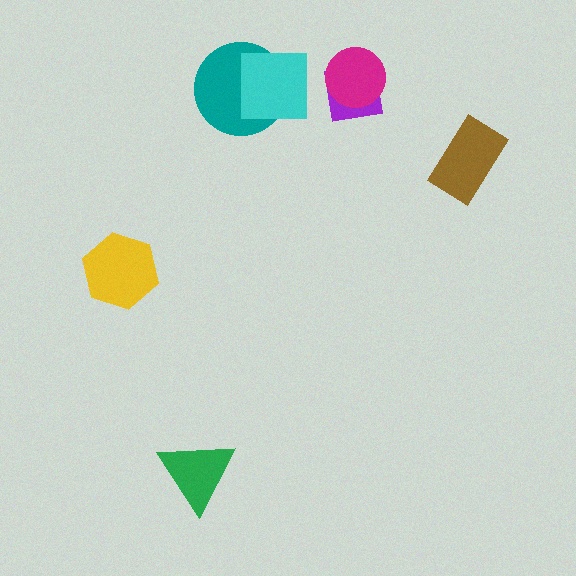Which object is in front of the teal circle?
The cyan square is in front of the teal circle.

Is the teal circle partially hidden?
Yes, it is partially covered by another shape.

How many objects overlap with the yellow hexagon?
0 objects overlap with the yellow hexagon.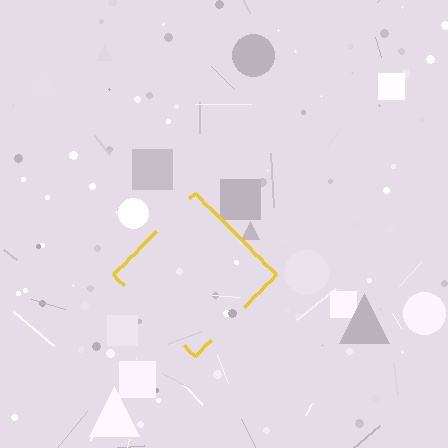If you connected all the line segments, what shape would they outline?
They would outline a diamond.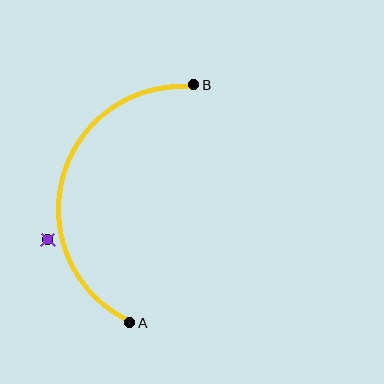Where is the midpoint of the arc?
The arc midpoint is the point on the curve farthest from the straight line joining A and B. It sits to the left of that line.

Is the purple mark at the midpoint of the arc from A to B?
No — the purple mark does not lie on the arc at all. It sits slightly outside the curve.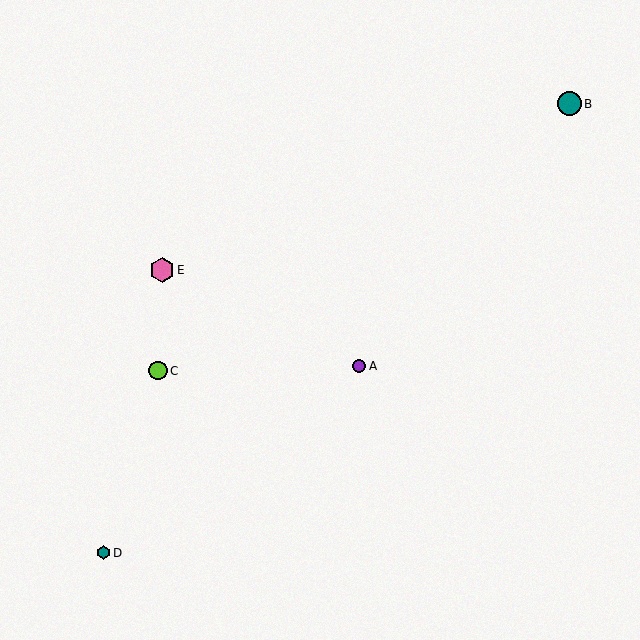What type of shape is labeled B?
Shape B is a teal circle.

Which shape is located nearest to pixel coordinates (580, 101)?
The teal circle (labeled B) at (569, 104) is nearest to that location.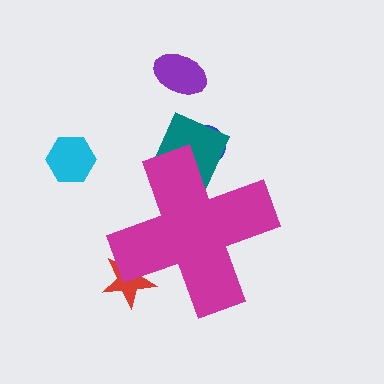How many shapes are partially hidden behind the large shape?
3 shapes are partially hidden.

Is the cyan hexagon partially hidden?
No, the cyan hexagon is fully visible.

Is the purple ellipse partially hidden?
No, the purple ellipse is fully visible.